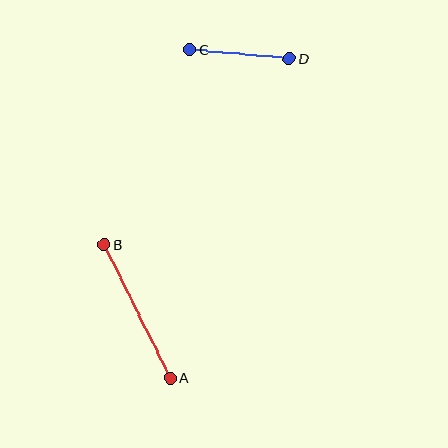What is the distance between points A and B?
The distance is approximately 148 pixels.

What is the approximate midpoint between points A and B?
The midpoint is at approximately (137, 311) pixels.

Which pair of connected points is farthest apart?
Points A and B are farthest apart.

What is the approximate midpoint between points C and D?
The midpoint is at approximately (239, 54) pixels.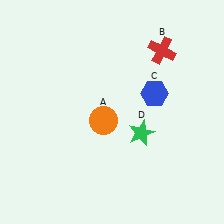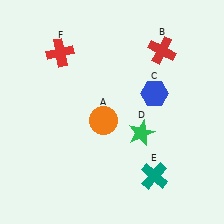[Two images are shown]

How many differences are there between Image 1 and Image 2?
There are 2 differences between the two images.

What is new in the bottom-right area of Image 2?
A teal cross (E) was added in the bottom-right area of Image 2.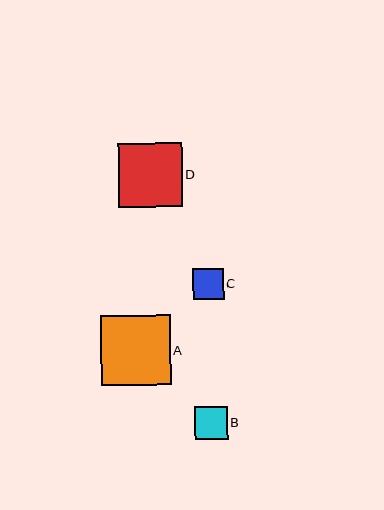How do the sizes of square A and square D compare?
Square A and square D are approximately the same size.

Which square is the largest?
Square A is the largest with a size of approximately 70 pixels.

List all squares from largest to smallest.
From largest to smallest: A, D, B, C.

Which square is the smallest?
Square C is the smallest with a size of approximately 31 pixels.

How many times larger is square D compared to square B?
Square D is approximately 2.0 times the size of square B.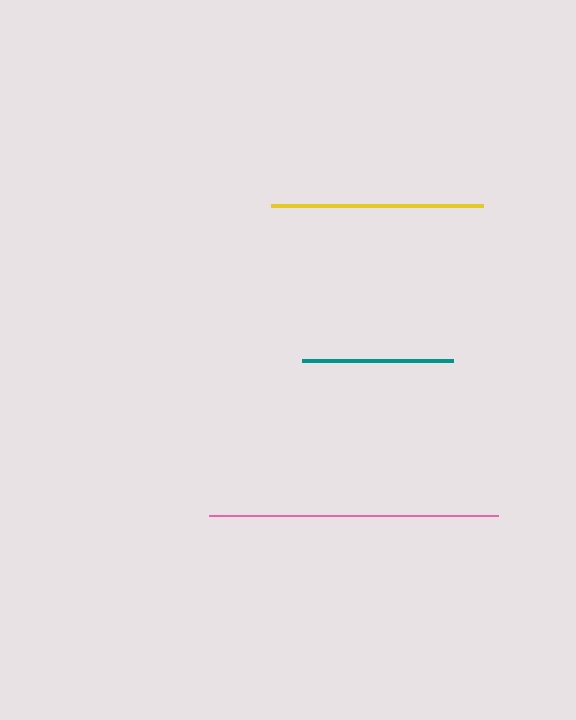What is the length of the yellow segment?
The yellow segment is approximately 212 pixels long.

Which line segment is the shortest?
The teal line is the shortest at approximately 151 pixels.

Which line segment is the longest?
The pink line is the longest at approximately 289 pixels.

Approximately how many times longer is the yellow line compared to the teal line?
The yellow line is approximately 1.4 times the length of the teal line.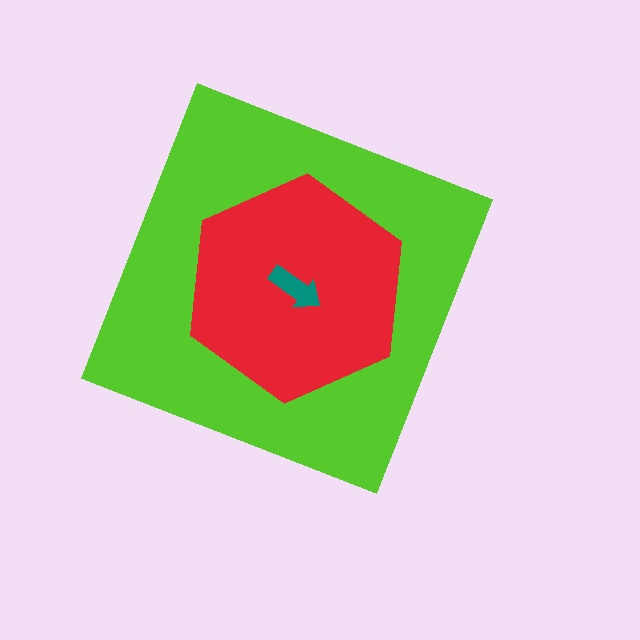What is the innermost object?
The teal arrow.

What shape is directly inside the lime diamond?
The red hexagon.